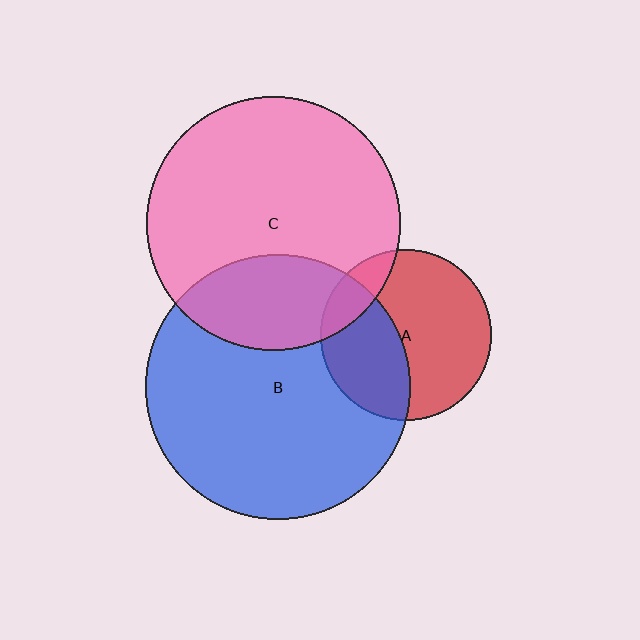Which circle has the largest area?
Circle B (blue).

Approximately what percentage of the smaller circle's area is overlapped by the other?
Approximately 25%.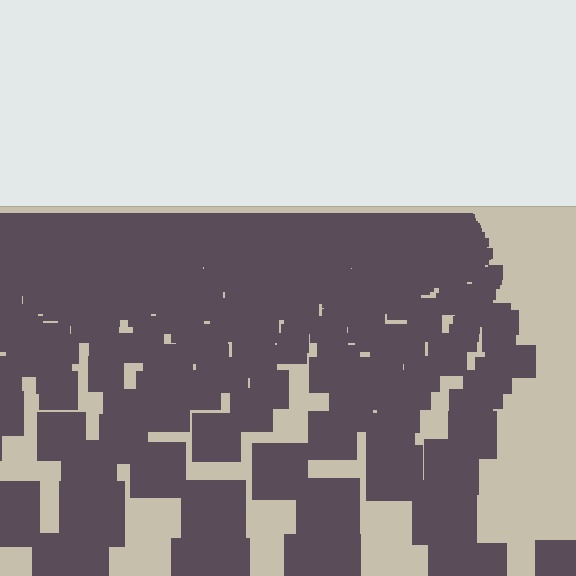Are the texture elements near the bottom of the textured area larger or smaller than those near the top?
Larger. Near the bottom, elements are closer to the viewer and appear at a bigger on-screen size.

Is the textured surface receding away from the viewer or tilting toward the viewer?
The surface is receding away from the viewer. Texture elements get smaller and denser toward the top.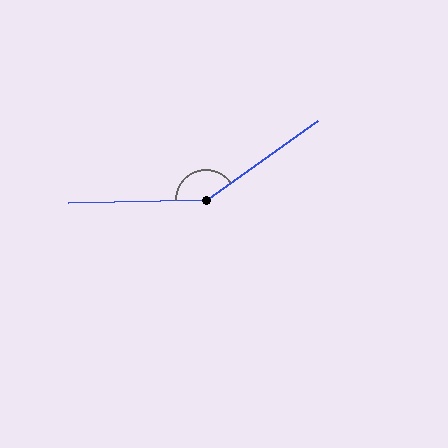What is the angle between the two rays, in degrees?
Approximately 146 degrees.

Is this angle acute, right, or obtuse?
It is obtuse.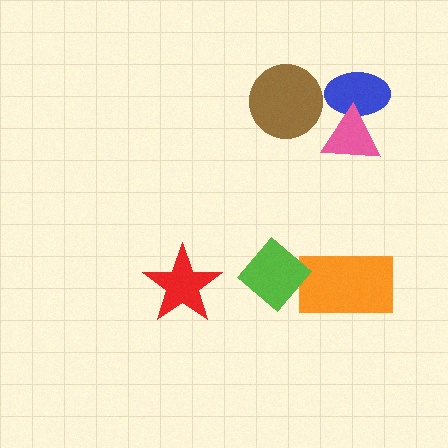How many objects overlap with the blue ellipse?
1 object overlaps with the blue ellipse.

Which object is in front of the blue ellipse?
The pink triangle is in front of the blue ellipse.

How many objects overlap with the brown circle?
0 objects overlap with the brown circle.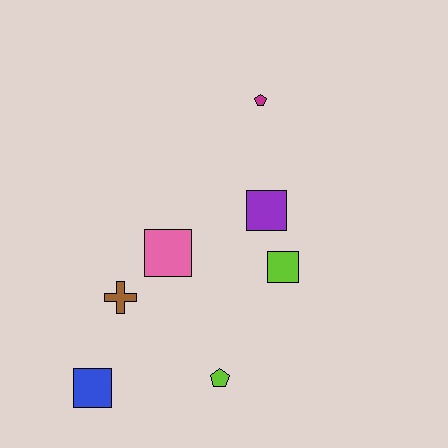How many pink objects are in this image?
There is 1 pink object.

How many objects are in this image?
There are 7 objects.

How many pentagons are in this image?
There are 2 pentagons.